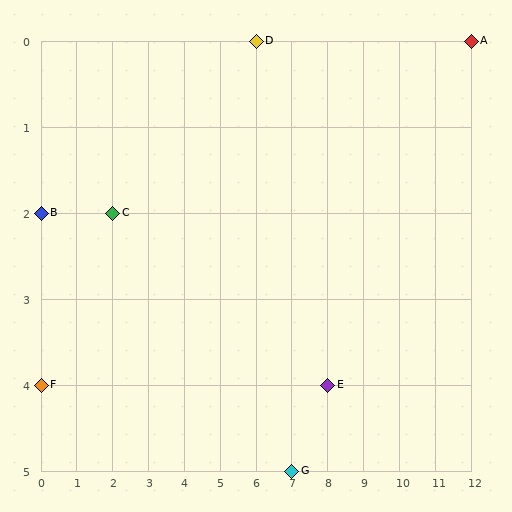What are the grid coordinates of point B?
Point B is at grid coordinates (0, 2).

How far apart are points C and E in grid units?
Points C and E are 6 columns and 2 rows apart (about 6.3 grid units diagonally).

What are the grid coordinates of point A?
Point A is at grid coordinates (12, 0).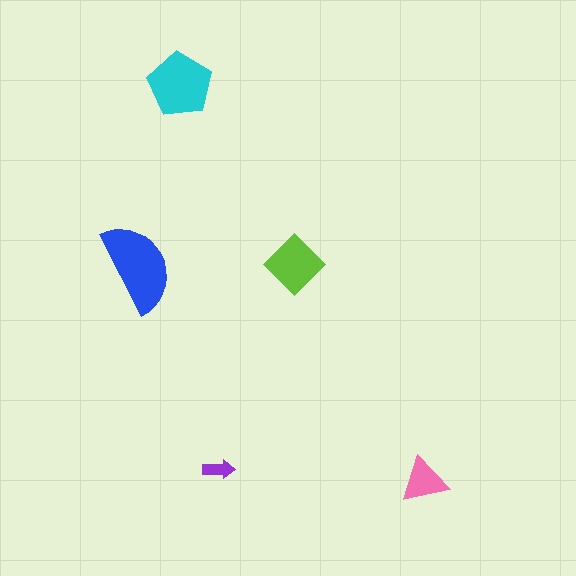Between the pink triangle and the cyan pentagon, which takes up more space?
The cyan pentagon.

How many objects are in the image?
There are 5 objects in the image.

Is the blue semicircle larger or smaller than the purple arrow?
Larger.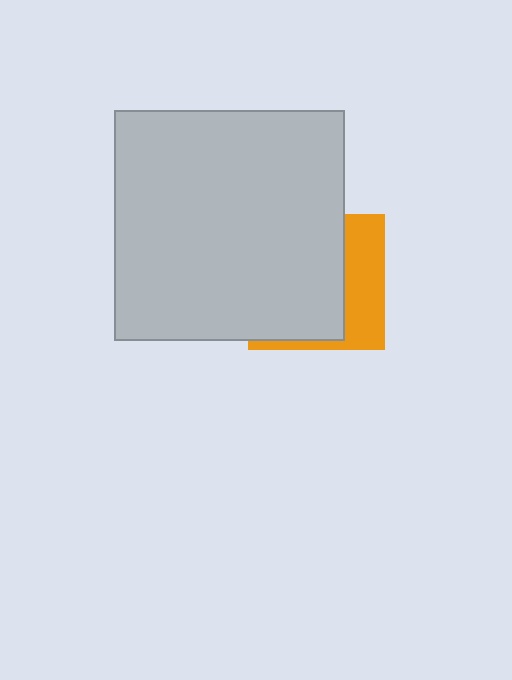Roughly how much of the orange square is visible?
A small part of it is visible (roughly 33%).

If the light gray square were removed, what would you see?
You would see the complete orange square.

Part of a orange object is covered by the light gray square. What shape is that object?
It is a square.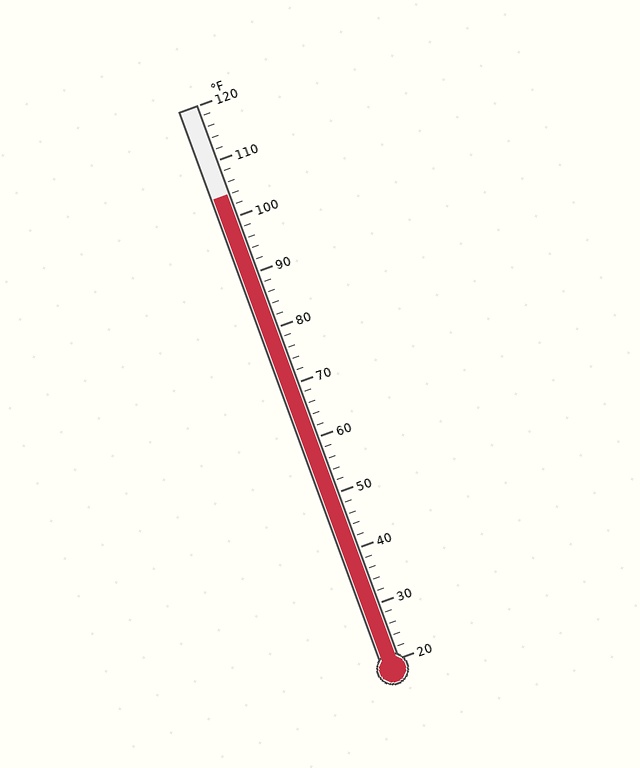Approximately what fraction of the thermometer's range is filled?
The thermometer is filled to approximately 85% of its range.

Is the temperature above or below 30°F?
The temperature is above 30°F.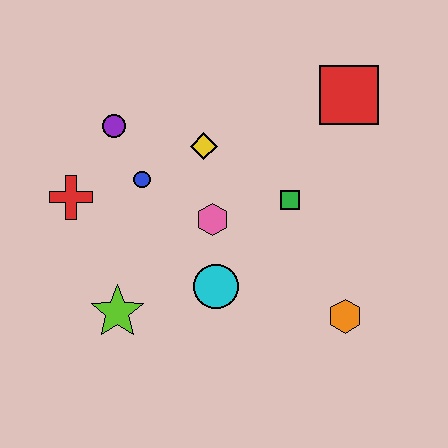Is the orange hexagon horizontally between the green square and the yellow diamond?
No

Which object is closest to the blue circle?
The purple circle is closest to the blue circle.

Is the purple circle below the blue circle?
No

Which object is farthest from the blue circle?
The orange hexagon is farthest from the blue circle.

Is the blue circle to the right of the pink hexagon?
No